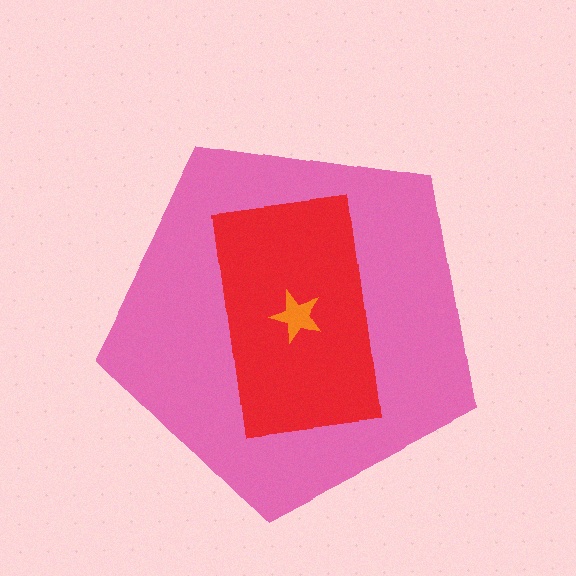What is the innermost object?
The orange star.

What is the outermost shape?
The pink pentagon.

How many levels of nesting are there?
3.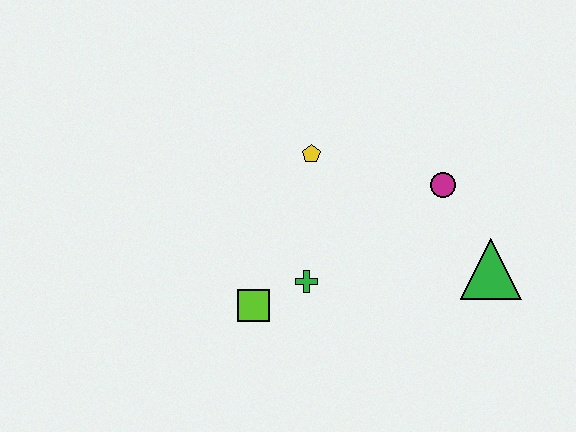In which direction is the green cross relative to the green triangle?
The green cross is to the left of the green triangle.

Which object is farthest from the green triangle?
The lime square is farthest from the green triangle.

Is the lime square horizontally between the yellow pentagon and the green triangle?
No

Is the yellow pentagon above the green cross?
Yes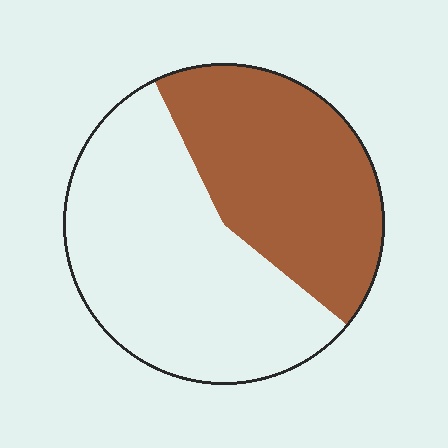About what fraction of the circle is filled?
About two fifths (2/5).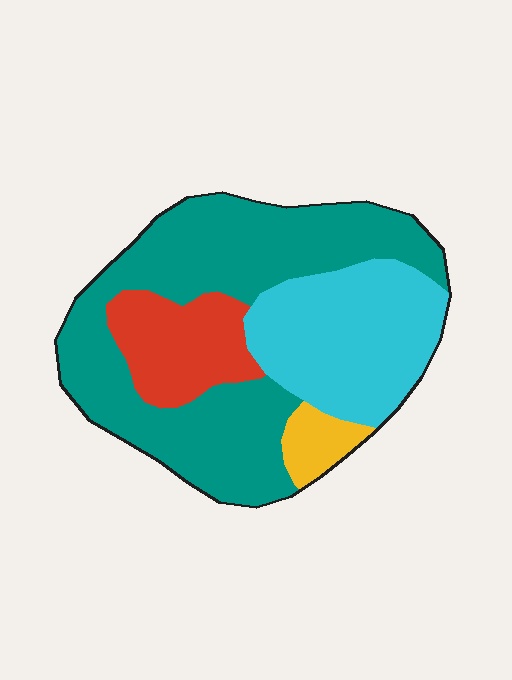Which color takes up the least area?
Yellow, at roughly 5%.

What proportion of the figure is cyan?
Cyan covers 27% of the figure.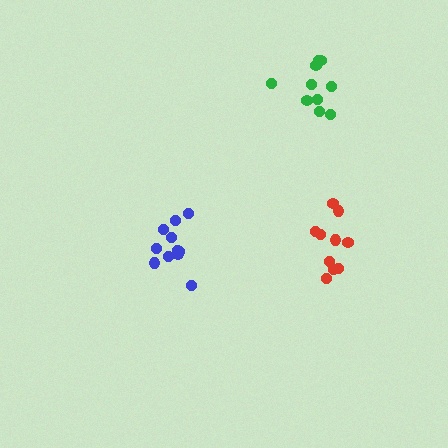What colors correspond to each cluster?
The clusters are colored: blue, red, green.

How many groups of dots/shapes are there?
There are 3 groups.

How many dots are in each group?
Group 1: 11 dots, Group 2: 10 dots, Group 3: 10 dots (31 total).